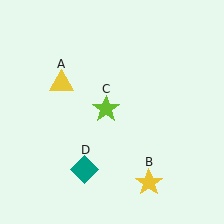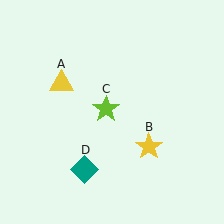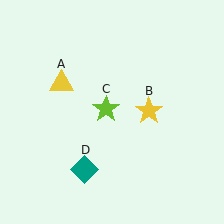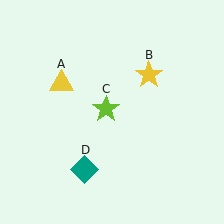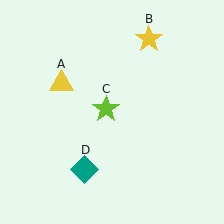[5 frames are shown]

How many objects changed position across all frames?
1 object changed position: yellow star (object B).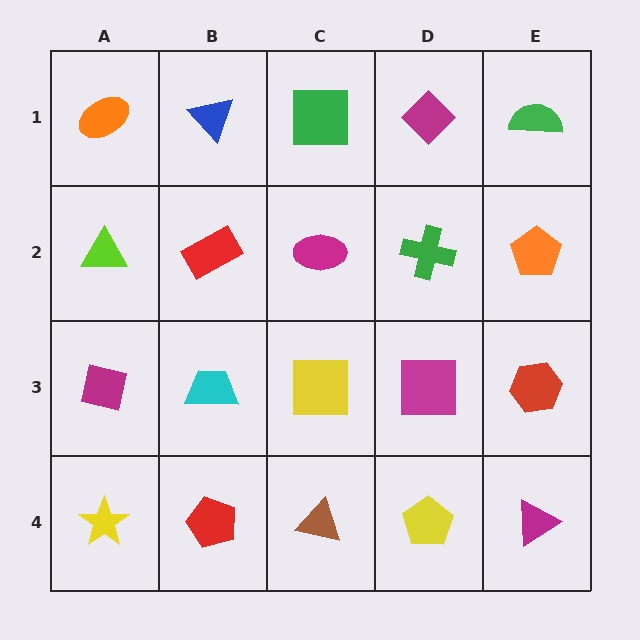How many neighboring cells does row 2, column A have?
3.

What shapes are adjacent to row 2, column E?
A green semicircle (row 1, column E), a red hexagon (row 3, column E), a green cross (row 2, column D).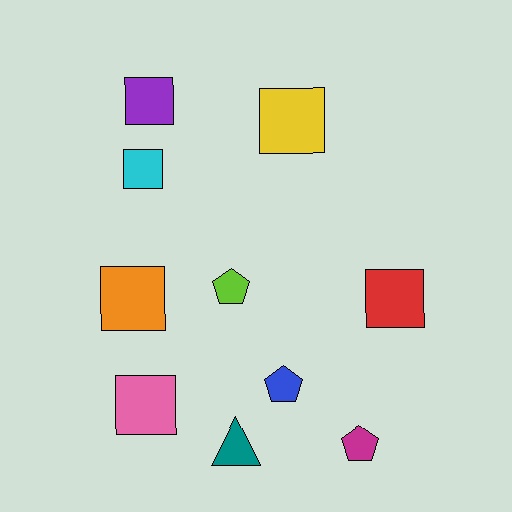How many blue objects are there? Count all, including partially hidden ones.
There is 1 blue object.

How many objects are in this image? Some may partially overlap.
There are 10 objects.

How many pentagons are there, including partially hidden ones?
There are 3 pentagons.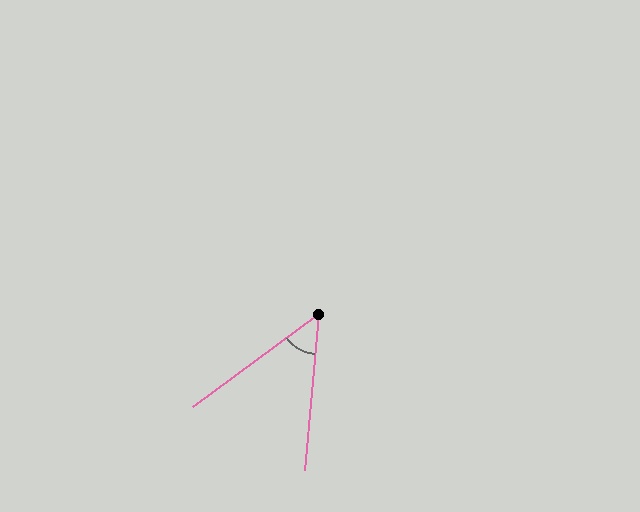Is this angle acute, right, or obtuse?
It is acute.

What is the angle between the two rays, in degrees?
Approximately 49 degrees.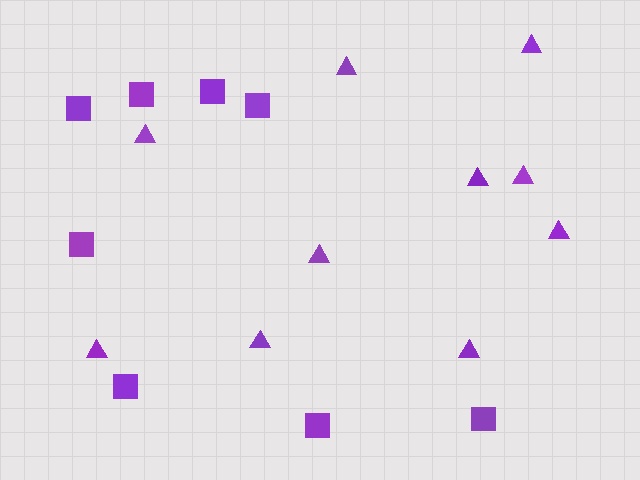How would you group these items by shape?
There are 2 groups: one group of squares (8) and one group of triangles (10).